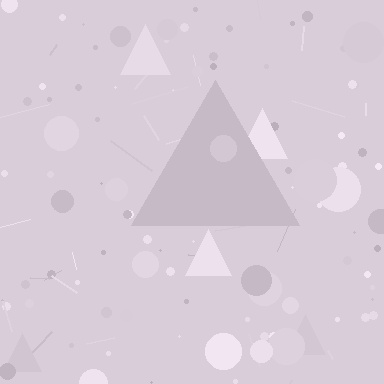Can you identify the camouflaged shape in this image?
The camouflaged shape is a triangle.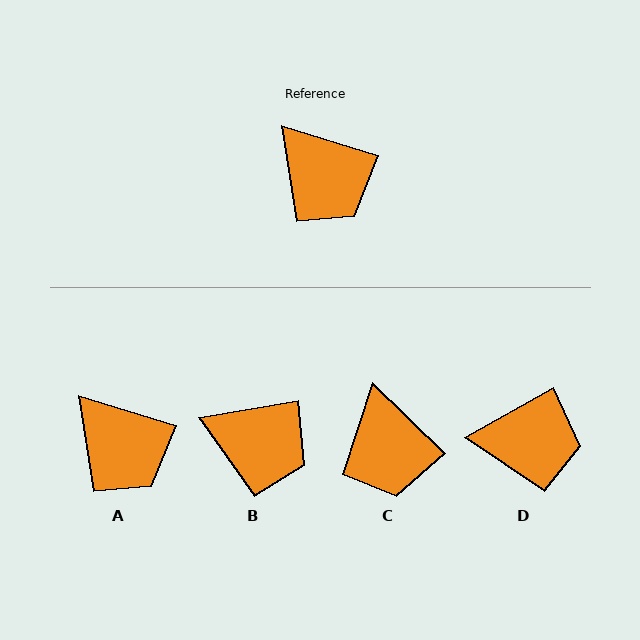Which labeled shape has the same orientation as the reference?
A.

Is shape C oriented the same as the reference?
No, it is off by about 27 degrees.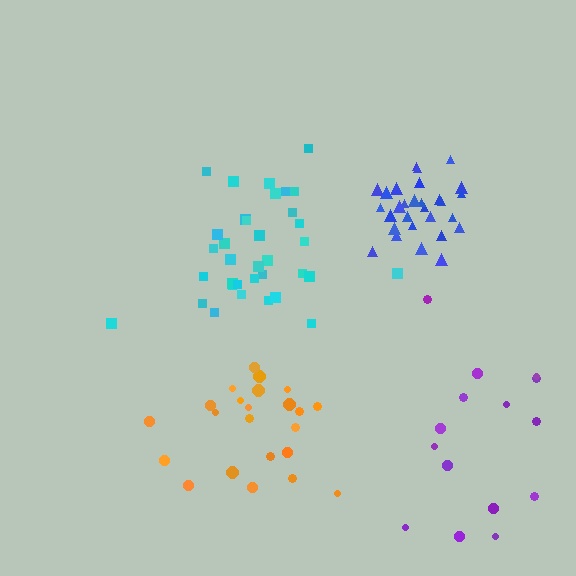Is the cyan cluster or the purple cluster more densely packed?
Cyan.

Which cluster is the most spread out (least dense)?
Purple.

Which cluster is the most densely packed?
Blue.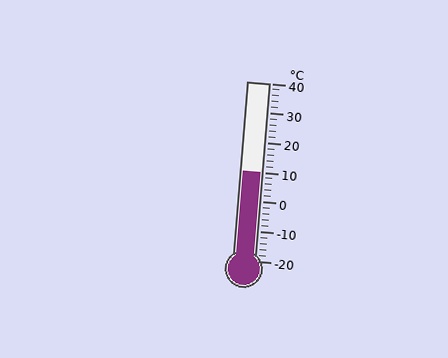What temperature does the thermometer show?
The thermometer shows approximately 10°C.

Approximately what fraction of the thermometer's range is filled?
The thermometer is filled to approximately 50% of its range.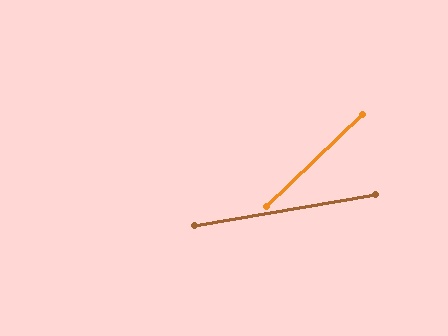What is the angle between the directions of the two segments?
Approximately 34 degrees.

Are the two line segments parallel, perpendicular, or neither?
Neither parallel nor perpendicular — they differ by about 34°.